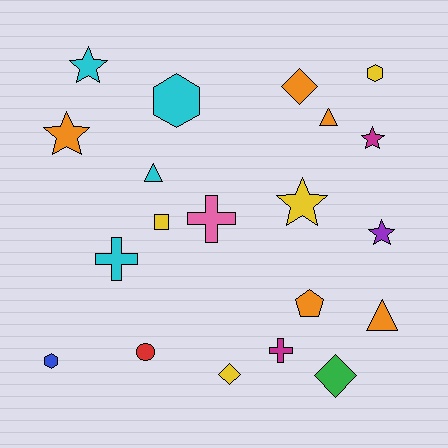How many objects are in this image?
There are 20 objects.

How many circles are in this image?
There is 1 circle.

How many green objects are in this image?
There is 1 green object.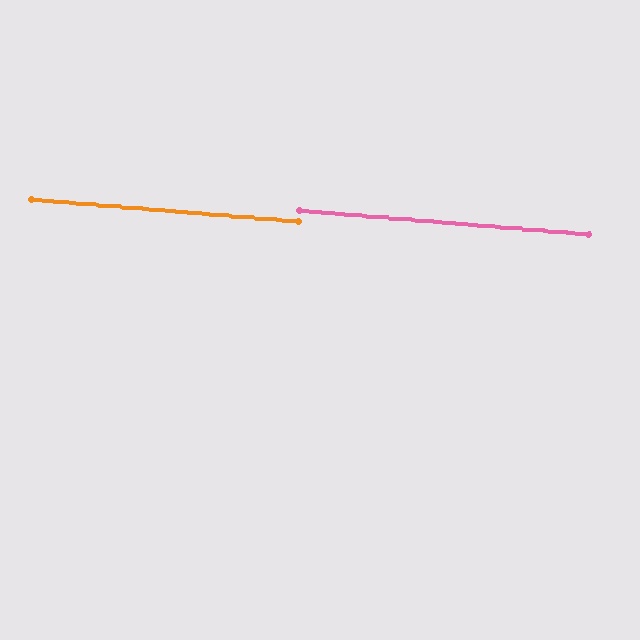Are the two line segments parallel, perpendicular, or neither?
Parallel — their directions differ by only 0.0°.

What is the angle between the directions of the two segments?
Approximately 0 degrees.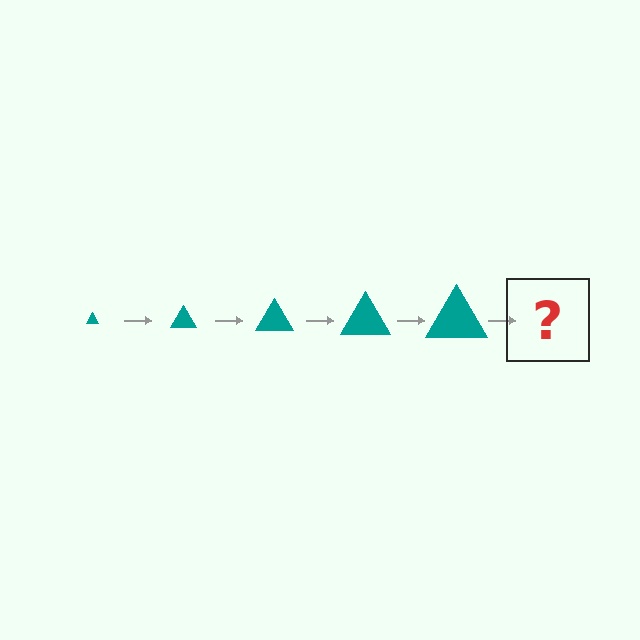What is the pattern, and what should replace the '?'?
The pattern is that the triangle gets progressively larger each step. The '?' should be a teal triangle, larger than the previous one.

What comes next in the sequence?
The next element should be a teal triangle, larger than the previous one.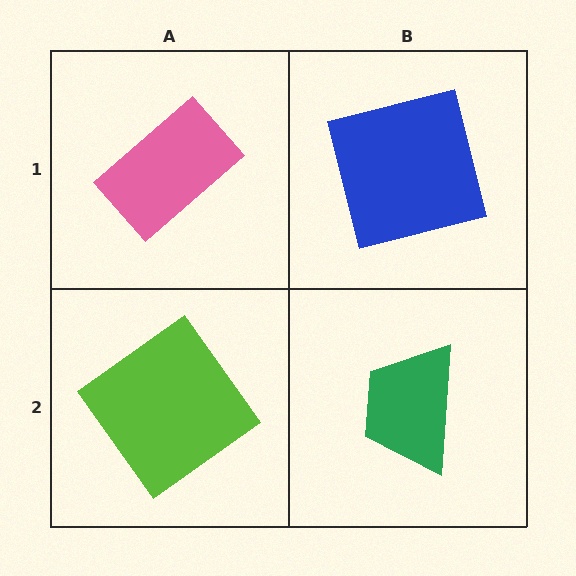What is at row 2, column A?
A lime diamond.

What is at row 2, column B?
A green trapezoid.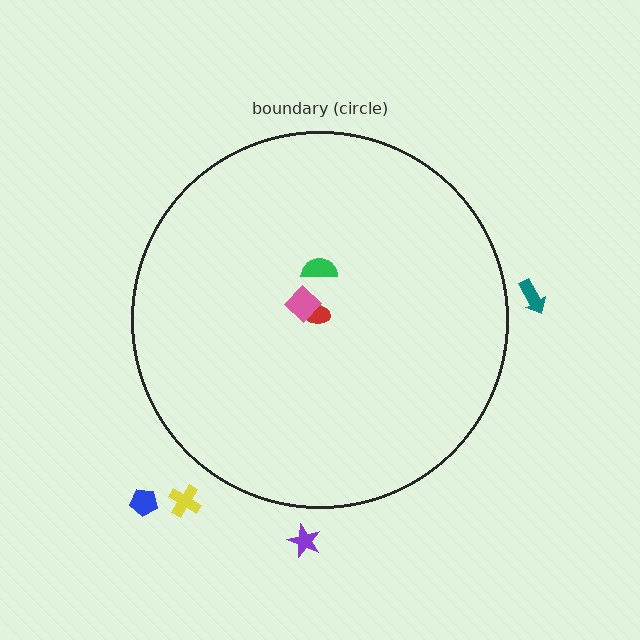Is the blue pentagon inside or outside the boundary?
Outside.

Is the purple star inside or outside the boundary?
Outside.